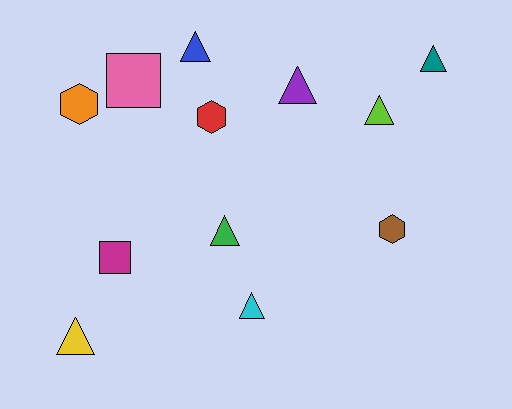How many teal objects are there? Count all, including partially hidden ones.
There is 1 teal object.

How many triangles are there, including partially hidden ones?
There are 7 triangles.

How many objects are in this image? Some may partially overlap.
There are 12 objects.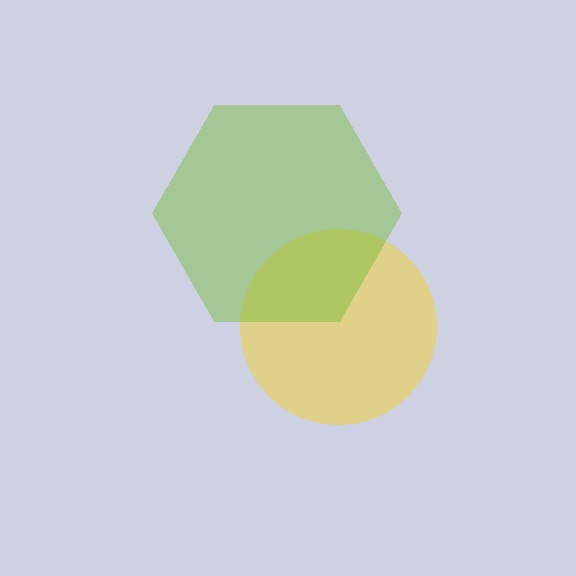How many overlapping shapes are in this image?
There are 2 overlapping shapes in the image.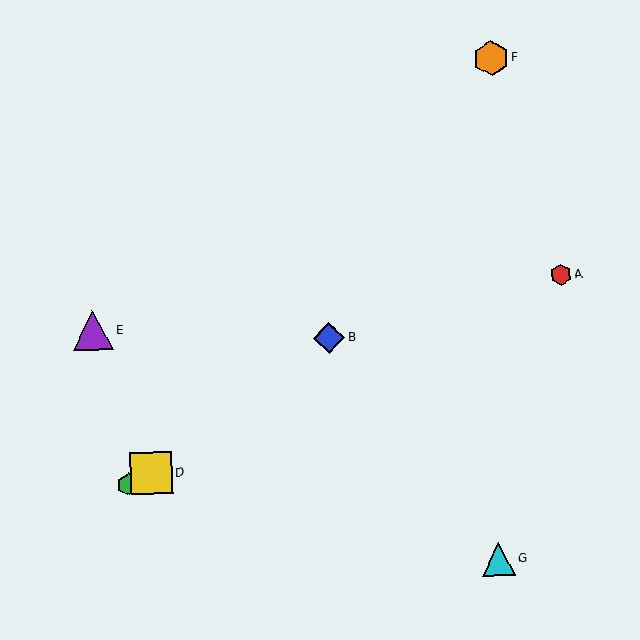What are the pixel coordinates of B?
Object B is at (329, 338).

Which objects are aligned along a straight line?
Objects A, C, D are aligned along a straight line.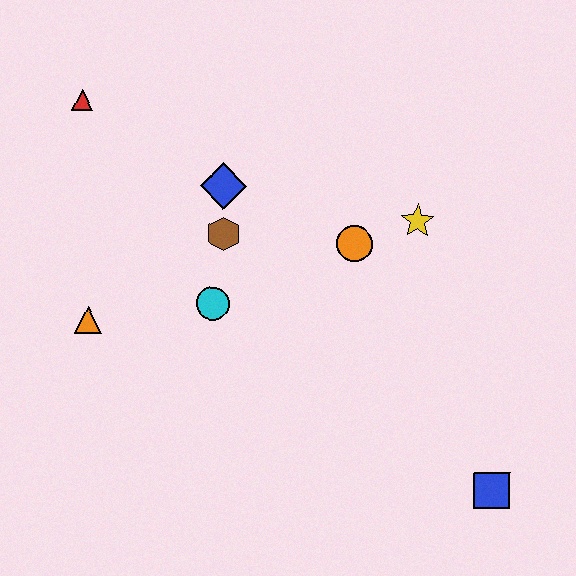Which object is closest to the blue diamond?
The brown hexagon is closest to the blue diamond.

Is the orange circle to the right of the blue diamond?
Yes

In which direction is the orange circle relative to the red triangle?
The orange circle is to the right of the red triangle.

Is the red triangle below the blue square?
No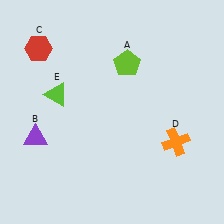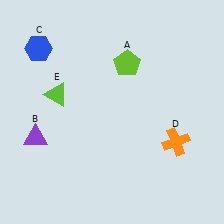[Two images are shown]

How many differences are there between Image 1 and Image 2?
There is 1 difference between the two images.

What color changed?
The hexagon (C) changed from red in Image 1 to blue in Image 2.